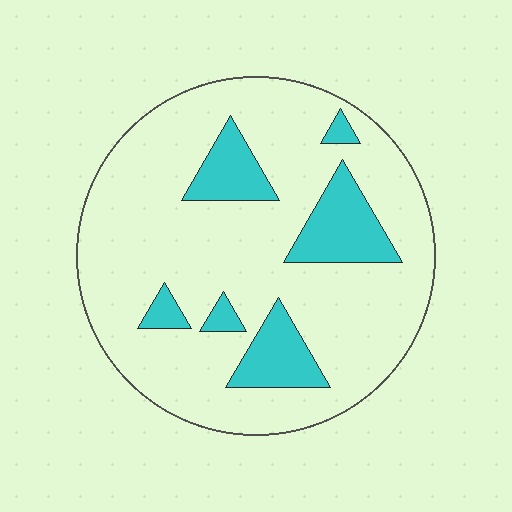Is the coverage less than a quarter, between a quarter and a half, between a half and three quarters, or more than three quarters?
Less than a quarter.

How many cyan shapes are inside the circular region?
6.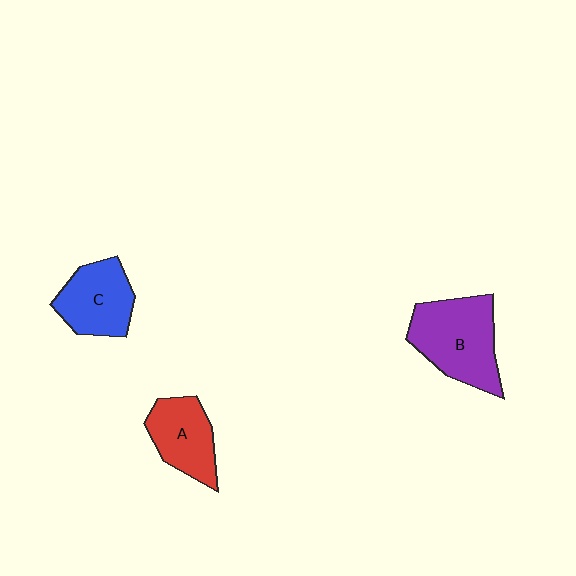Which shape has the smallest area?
Shape A (red).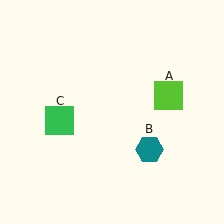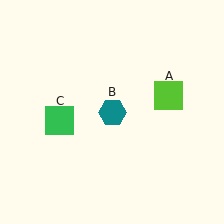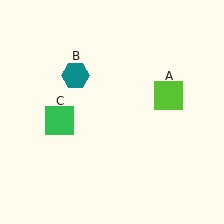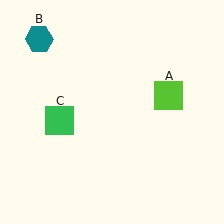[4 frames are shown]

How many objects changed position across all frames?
1 object changed position: teal hexagon (object B).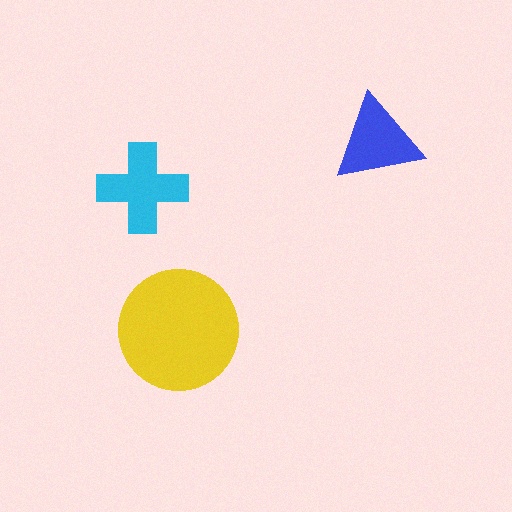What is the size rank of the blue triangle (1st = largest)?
3rd.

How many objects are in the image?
There are 3 objects in the image.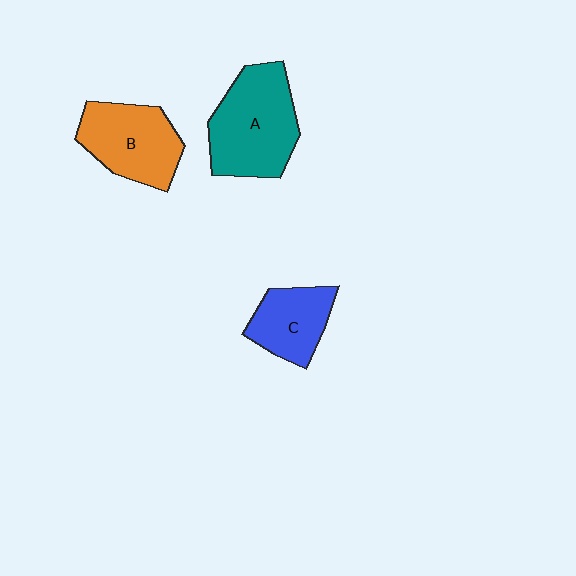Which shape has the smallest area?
Shape C (blue).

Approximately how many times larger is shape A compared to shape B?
Approximately 1.2 times.